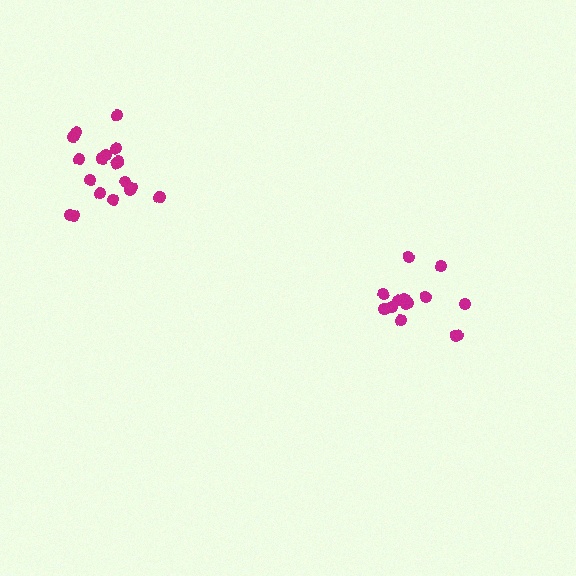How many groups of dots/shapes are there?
There are 2 groups.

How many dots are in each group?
Group 1: 18 dots, Group 2: 14 dots (32 total).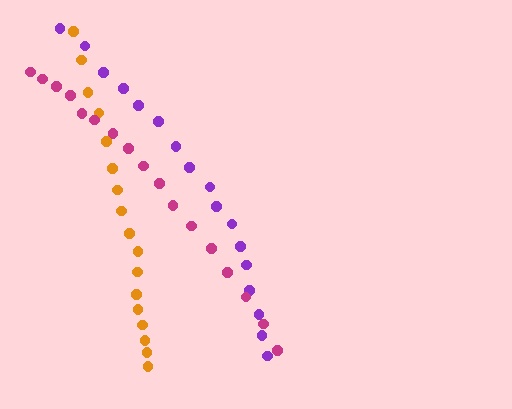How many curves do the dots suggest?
There are 3 distinct paths.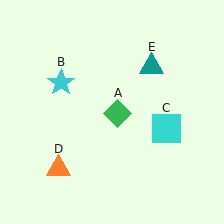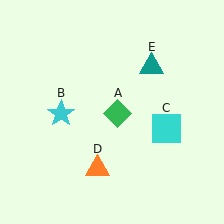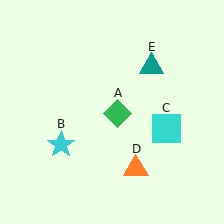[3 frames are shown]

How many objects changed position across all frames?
2 objects changed position: cyan star (object B), orange triangle (object D).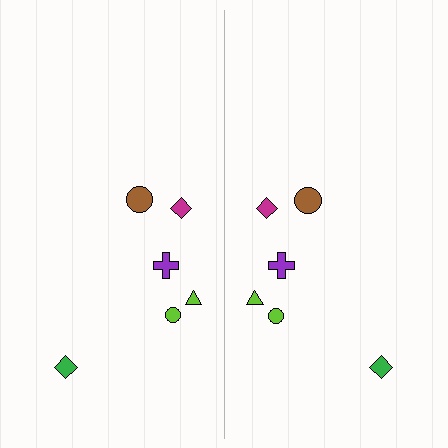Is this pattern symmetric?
Yes, this pattern has bilateral (reflection) symmetry.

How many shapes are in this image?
There are 12 shapes in this image.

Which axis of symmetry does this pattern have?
The pattern has a vertical axis of symmetry running through the center of the image.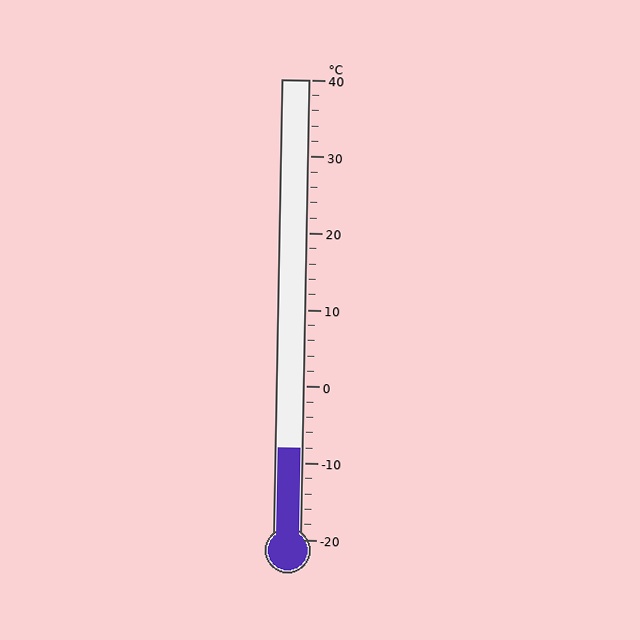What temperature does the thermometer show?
The thermometer shows approximately -8°C.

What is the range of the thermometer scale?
The thermometer scale ranges from -20°C to 40°C.